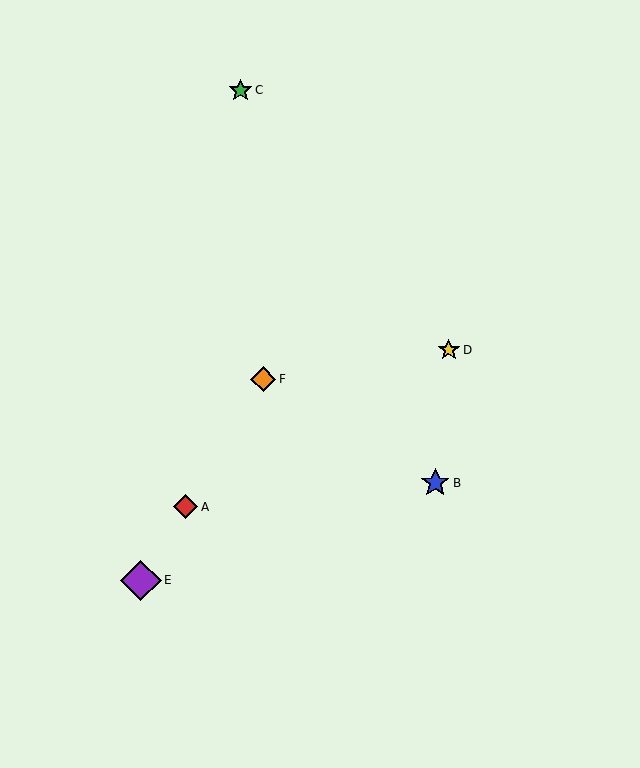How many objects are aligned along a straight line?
3 objects (A, E, F) are aligned along a straight line.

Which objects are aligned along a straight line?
Objects A, E, F are aligned along a straight line.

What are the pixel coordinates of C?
Object C is at (240, 90).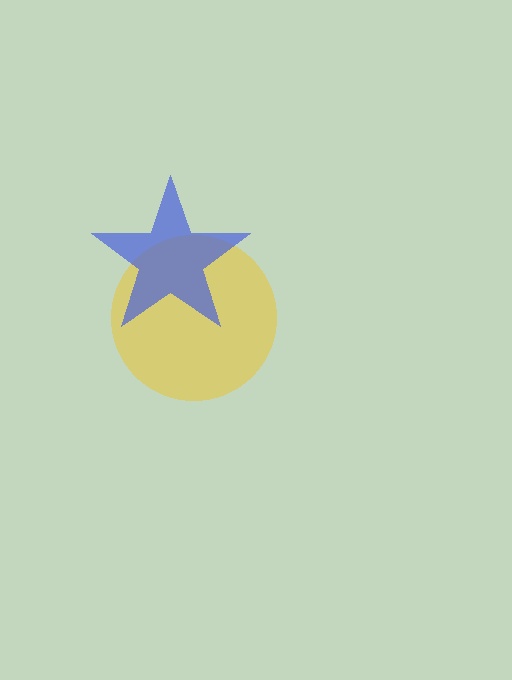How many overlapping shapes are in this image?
There are 2 overlapping shapes in the image.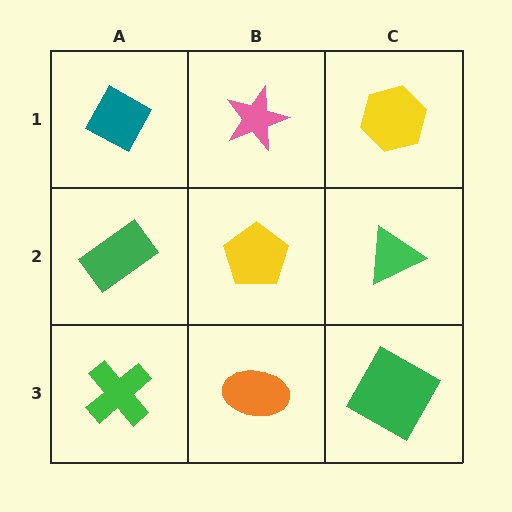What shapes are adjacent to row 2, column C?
A yellow hexagon (row 1, column C), a green square (row 3, column C), a yellow pentagon (row 2, column B).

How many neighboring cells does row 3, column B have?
3.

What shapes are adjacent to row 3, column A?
A green rectangle (row 2, column A), an orange ellipse (row 3, column B).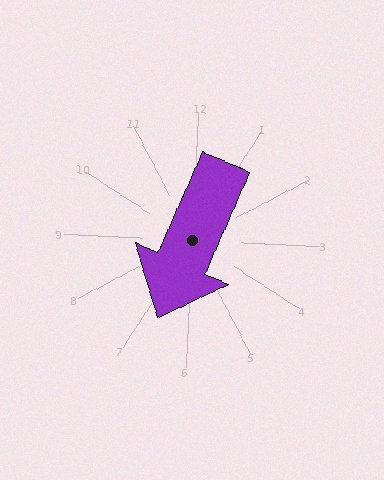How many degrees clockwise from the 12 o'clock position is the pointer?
Approximately 201 degrees.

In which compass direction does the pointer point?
South.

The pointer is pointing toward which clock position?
Roughly 7 o'clock.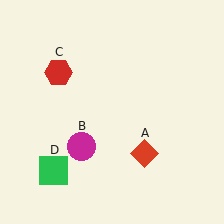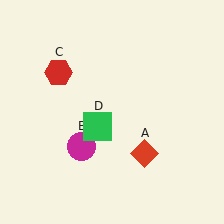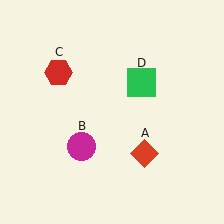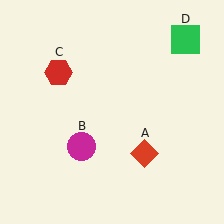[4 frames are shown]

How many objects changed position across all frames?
1 object changed position: green square (object D).